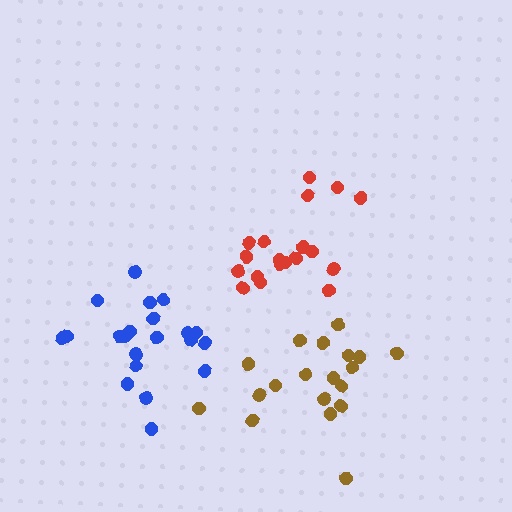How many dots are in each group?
Group 1: 19 dots, Group 2: 19 dots, Group 3: 21 dots (59 total).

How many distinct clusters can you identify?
There are 3 distinct clusters.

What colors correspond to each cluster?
The clusters are colored: red, brown, blue.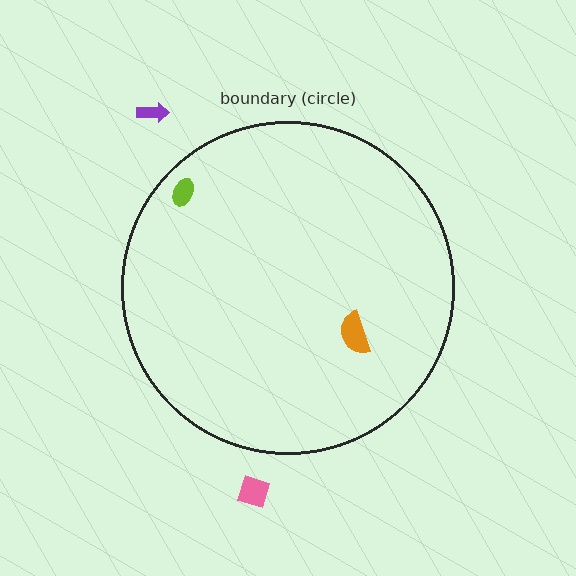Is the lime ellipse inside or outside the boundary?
Inside.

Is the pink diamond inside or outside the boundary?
Outside.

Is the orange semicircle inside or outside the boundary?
Inside.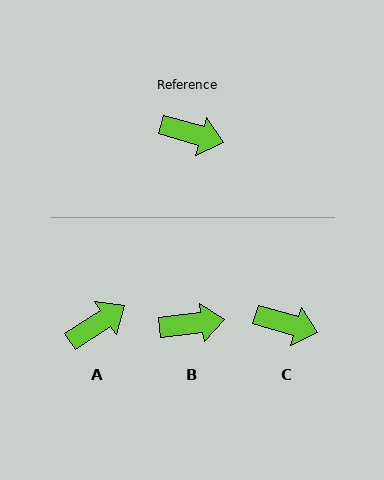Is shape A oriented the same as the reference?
No, it is off by about 49 degrees.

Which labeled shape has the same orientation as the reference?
C.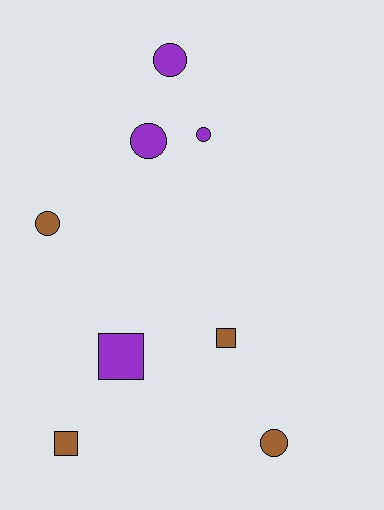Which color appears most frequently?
Brown, with 4 objects.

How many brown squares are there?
There are 2 brown squares.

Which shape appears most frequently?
Circle, with 5 objects.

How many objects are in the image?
There are 8 objects.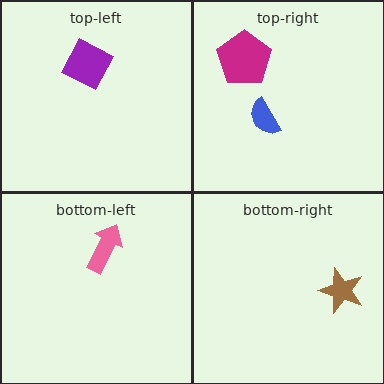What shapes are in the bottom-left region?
The pink arrow.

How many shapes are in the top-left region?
1.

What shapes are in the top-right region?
The magenta pentagon, the blue semicircle.